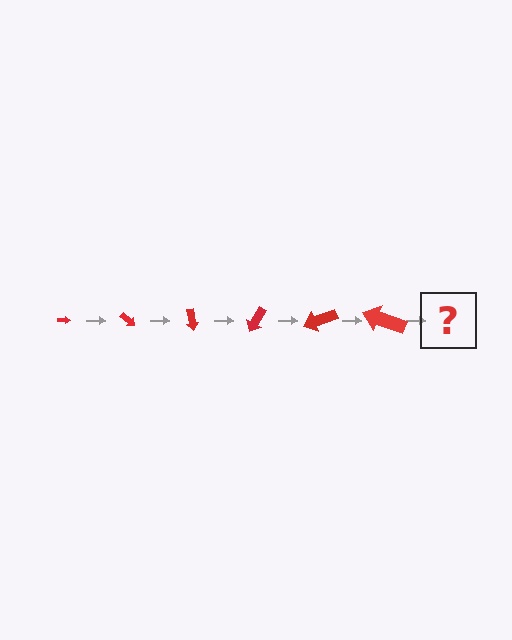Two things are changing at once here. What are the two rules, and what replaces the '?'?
The two rules are that the arrow grows larger each step and it rotates 40 degrees each step. The '?' should be an arrow, larger than the previous one and rotated 240 degrees from the start.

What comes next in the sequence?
The next element should be an arrow, larger than the previous one and rotated 240 degrees from the start.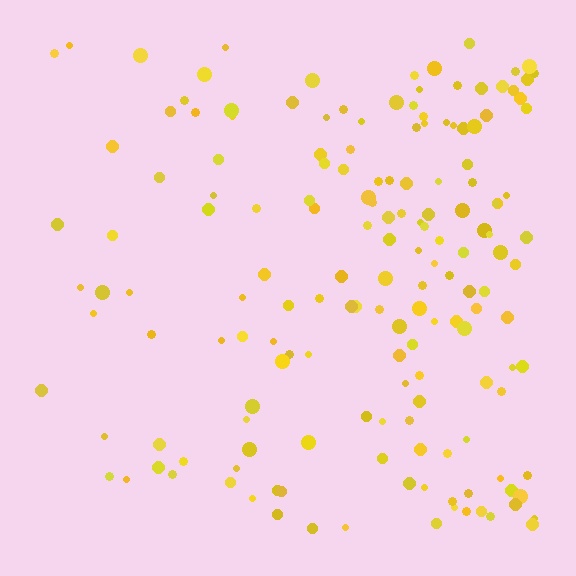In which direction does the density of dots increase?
From left to right, with the right side densest.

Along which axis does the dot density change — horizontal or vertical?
Horizontal.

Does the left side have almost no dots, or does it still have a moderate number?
Still a moderate number, just noticeably fewer than the right.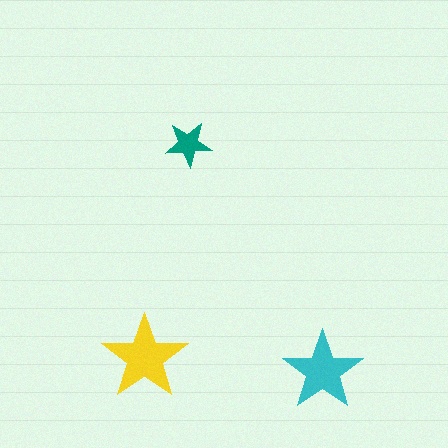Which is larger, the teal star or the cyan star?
The cyan one.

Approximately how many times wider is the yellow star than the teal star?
About 2 times wider.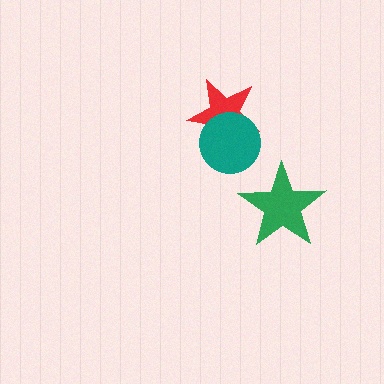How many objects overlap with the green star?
0 objects overlap with the green star.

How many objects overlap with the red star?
1 object overlaps with the red star.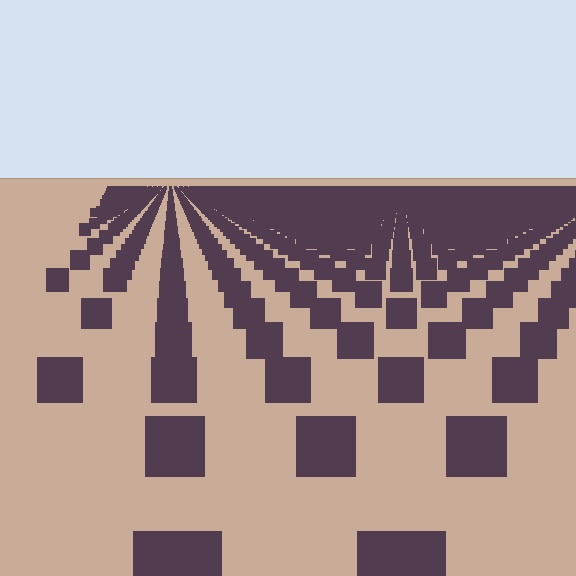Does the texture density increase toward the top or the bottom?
Density increases toward the top.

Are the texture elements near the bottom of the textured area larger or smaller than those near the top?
Larger. Near the bottom, elements are closer to the viewer and appear at a bigger on-screen size.